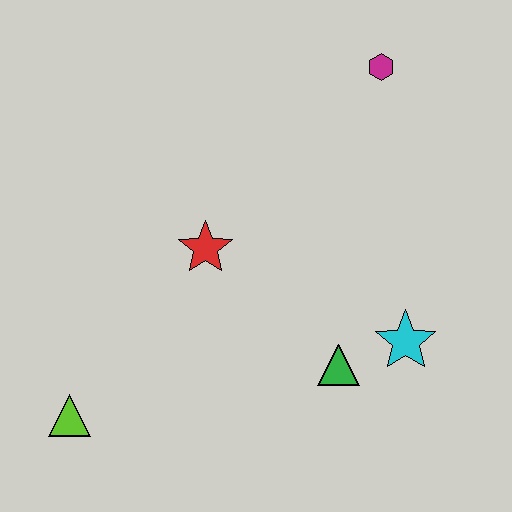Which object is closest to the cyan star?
The green triangle is closest to the cyan star.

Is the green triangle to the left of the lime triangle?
No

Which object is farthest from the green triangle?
The magenta hexagon is farthest from the green triangle.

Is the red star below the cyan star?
No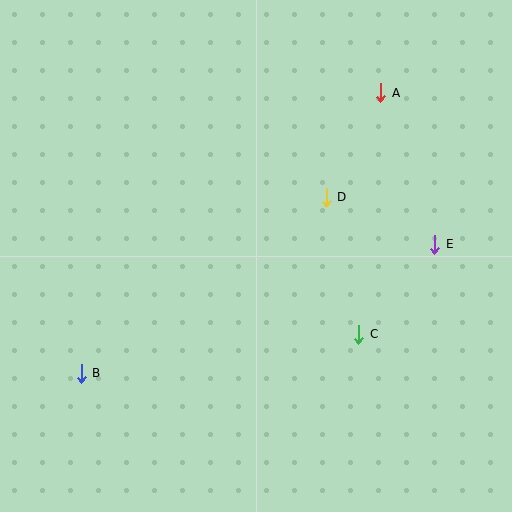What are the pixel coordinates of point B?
Point B is at (81, 373).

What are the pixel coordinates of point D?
Point D is at (326, 197).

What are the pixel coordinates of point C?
Point C is at (359, 335).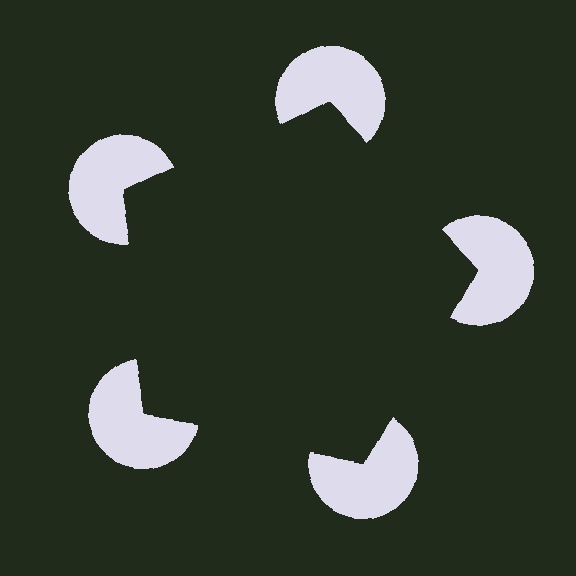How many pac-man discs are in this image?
There are 5 — one at each vertex of the illusory pentagon.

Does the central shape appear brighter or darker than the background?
It typically appears slightly darker than the background, even though no actual brightness change is drawn.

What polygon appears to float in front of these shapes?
An illusory pentagon — its edges are inferred from the aligned wedge cuts in the pac-man discs, not physically drawn.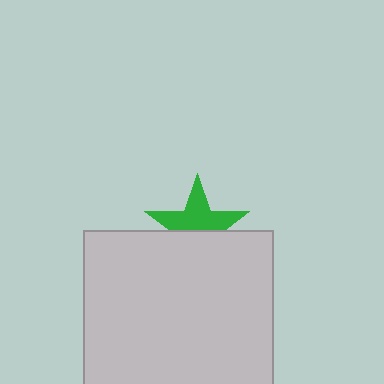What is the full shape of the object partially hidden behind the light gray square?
The partially hidden object is a green star.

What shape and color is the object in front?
The object in front is a light gray square.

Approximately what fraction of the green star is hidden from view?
Roughly 45% of the green star is hidden behind the light gray square.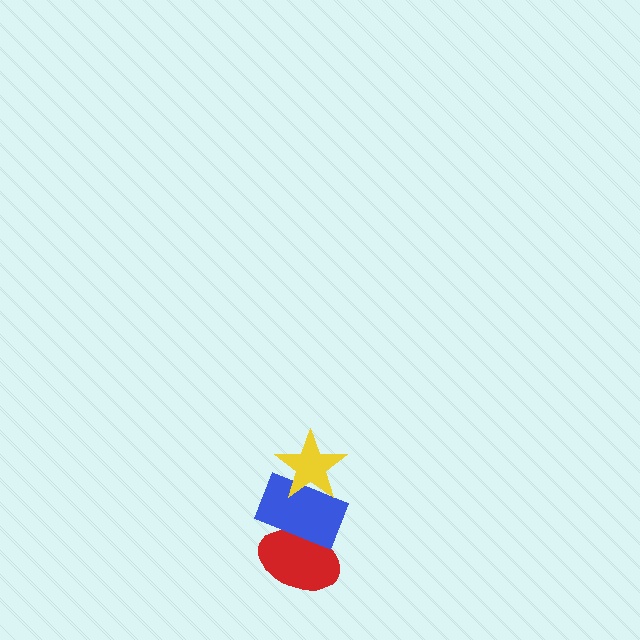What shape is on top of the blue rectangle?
The yellow star is on top of the blue rectangle.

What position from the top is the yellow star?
The yellow star is 1st from the top.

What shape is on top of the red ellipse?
The blue rectangle is on top of the red ellipse.